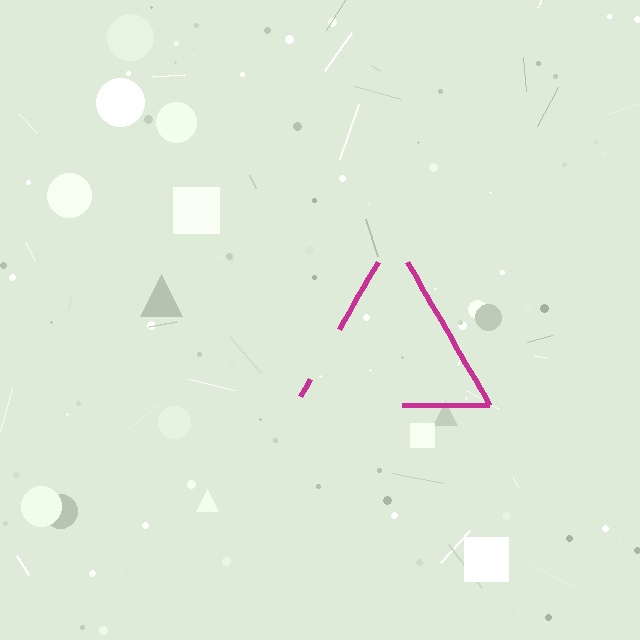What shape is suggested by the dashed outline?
The dashed outline suggests a triangle.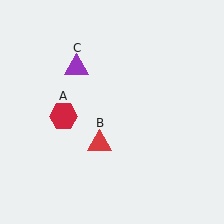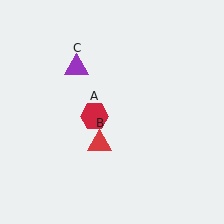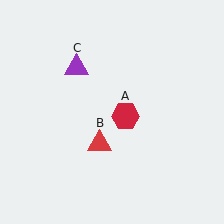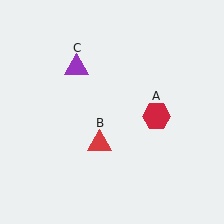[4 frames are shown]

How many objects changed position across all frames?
1 object changed position: red hexagon (object A).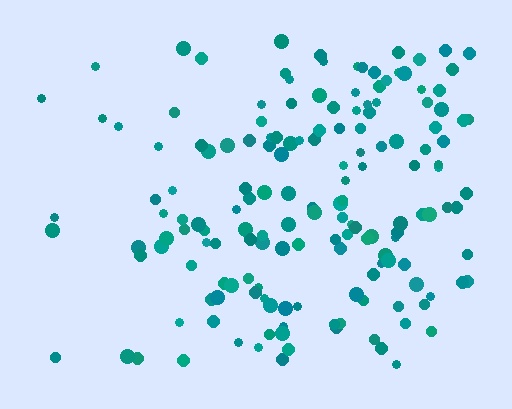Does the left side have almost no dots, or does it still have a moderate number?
Still a moderate number, just noticeably fewer than the right.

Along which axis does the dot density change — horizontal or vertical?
Horizontal.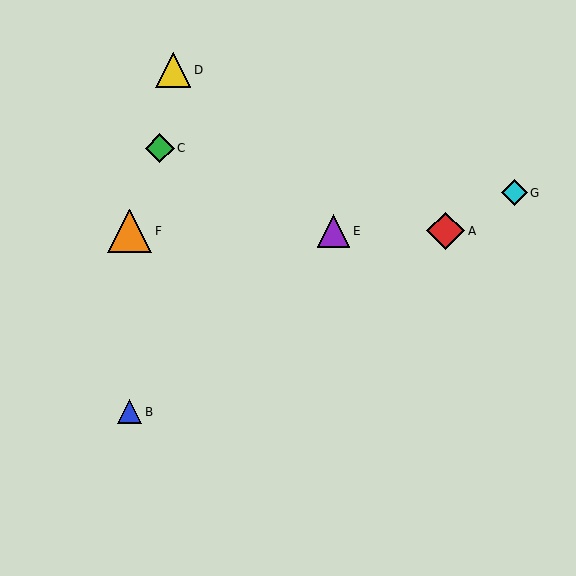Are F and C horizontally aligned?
No, F is at y≈231 and C is at y≈148.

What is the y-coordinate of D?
Object D is at y≈70.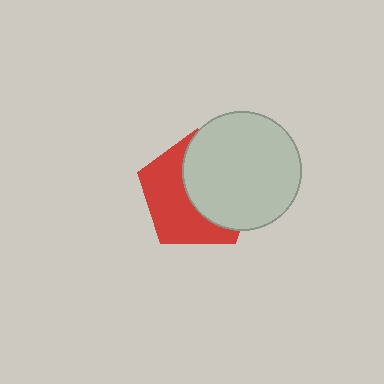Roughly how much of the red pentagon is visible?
About half of it is visible (roughly 49%).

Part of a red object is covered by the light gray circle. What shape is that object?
It is a pentagon.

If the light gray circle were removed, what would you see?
You would see the complete red pentagon.